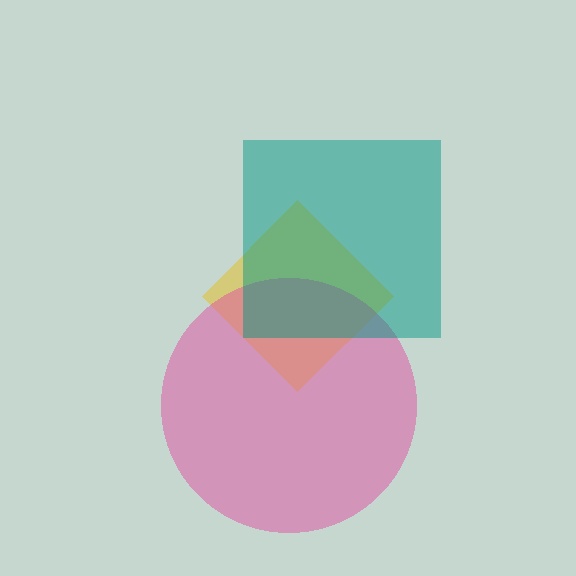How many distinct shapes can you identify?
There are 3 distinct shapes: a yellow diamond, a pink circle, a teal square.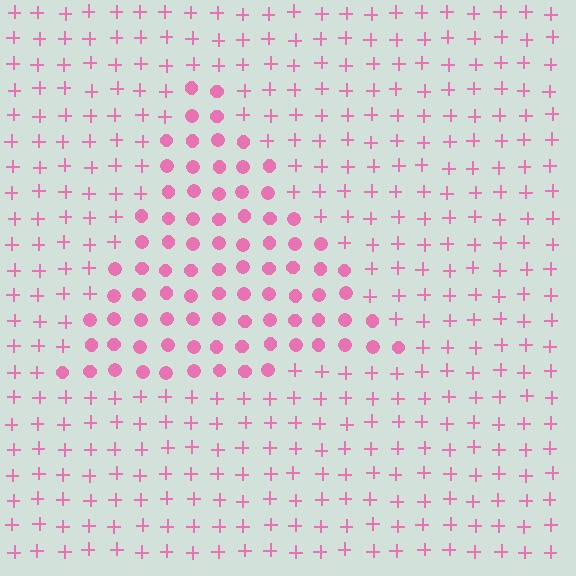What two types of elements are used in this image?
The image uses circles inside the triangle region and plus signs outside it.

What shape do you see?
I see a triangle.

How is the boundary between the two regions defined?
The boundary is defined by a change in element shape: circles inside vs. plus signs outside. All elements share the same color and spacing.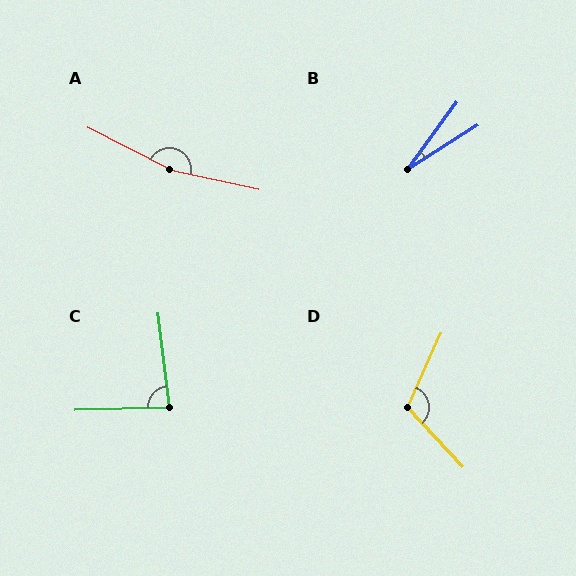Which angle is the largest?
A, at approximately 165 degrees.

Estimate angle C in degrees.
Approximately 85 degrees.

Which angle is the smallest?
B, at approximately 22 degrees.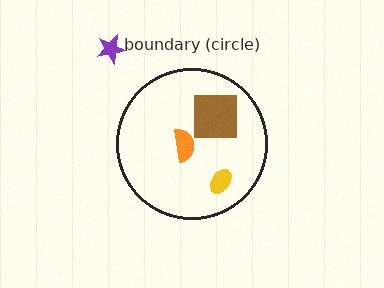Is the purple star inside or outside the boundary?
Outside.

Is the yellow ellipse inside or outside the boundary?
Inside.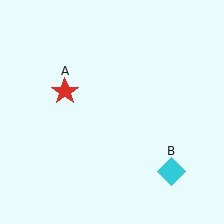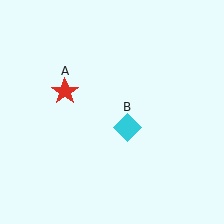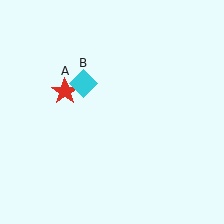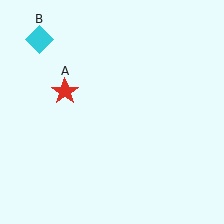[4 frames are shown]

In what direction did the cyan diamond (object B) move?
The cyan diamond (object B) moved up and to the left.